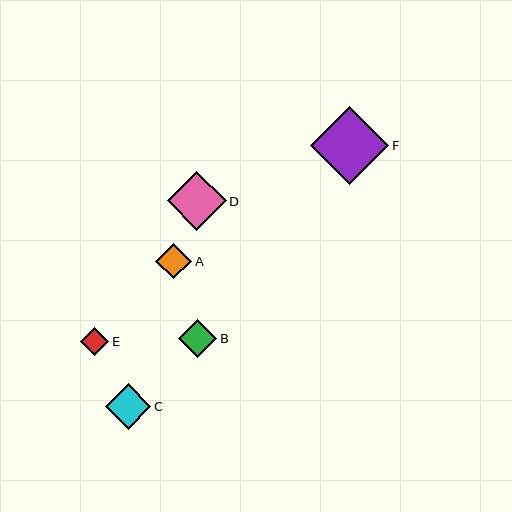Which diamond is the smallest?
Diamond E is the smallest with a size of approximately 28 pixels.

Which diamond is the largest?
Diamond F is the largest with a size of approximately 78 pixels.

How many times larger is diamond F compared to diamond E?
Diamond F is approximately 2.8 times the size of diamond E.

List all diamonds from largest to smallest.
From largest to smallest: F, D, C, B, A, E.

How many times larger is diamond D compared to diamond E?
Diamond D is approximately 2.1 times the size of diamond E.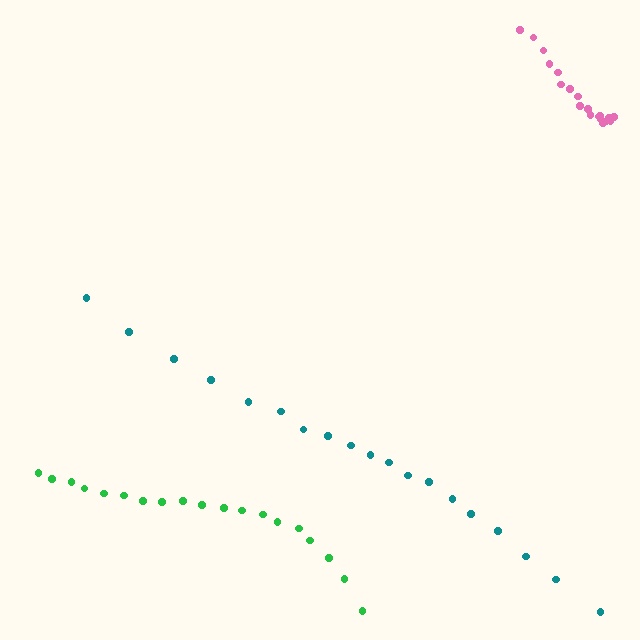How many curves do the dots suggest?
There are 3 distinct paths.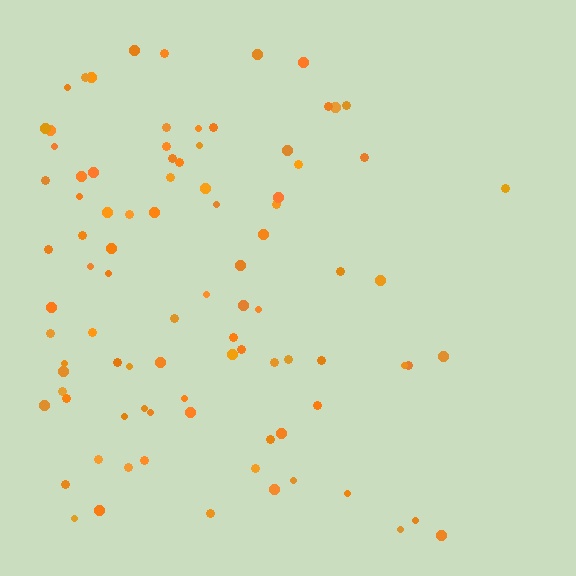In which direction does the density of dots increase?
From right to left, with the left side densest.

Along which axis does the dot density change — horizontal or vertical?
Horizontal.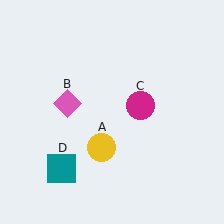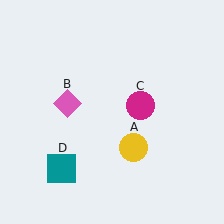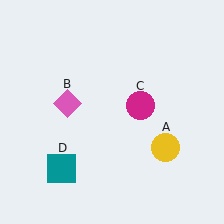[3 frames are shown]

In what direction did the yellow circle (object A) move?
The yellow circle (object A) moved right.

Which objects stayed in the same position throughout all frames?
Pink diamond (object B) and magenta circle (object C) and teal square (object D) remained stationary.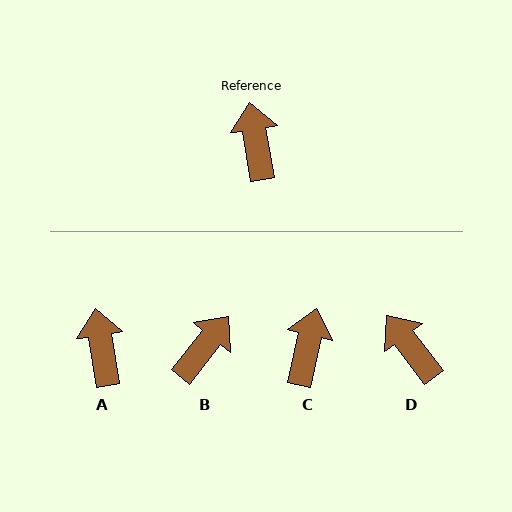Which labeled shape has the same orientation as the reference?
A.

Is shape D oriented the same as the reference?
No, it is off by about 28 degrees.